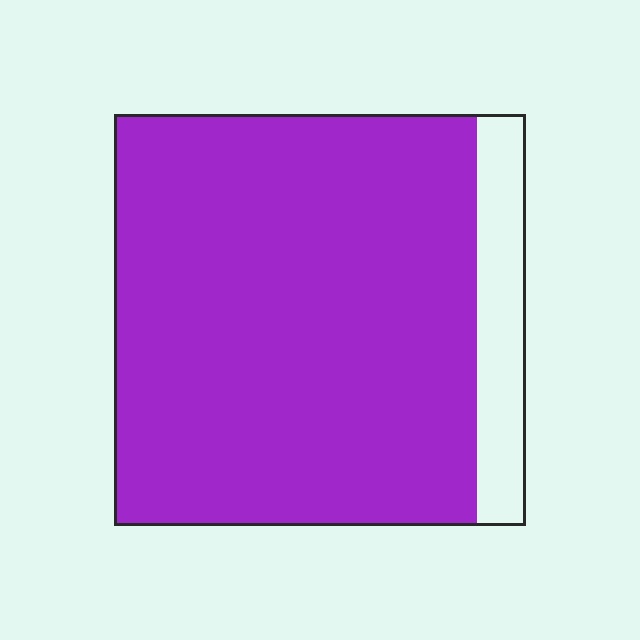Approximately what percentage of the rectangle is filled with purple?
Approximately 90%.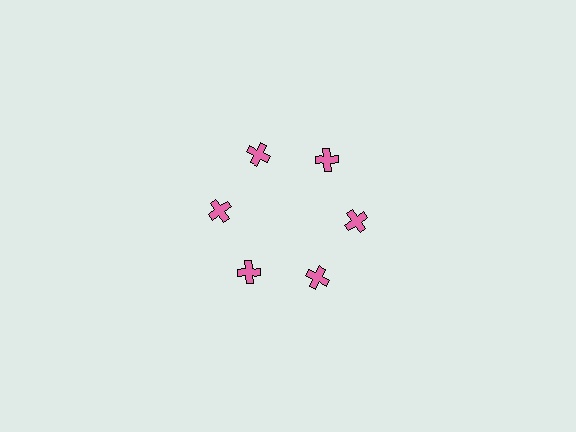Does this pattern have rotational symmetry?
Yes, this pattern has 6-fold rotational symmetry. It looks the same after rotating 60 degrees around the center.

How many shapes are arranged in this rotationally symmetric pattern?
There are 6 shapes, arranged in 6 groups of 1.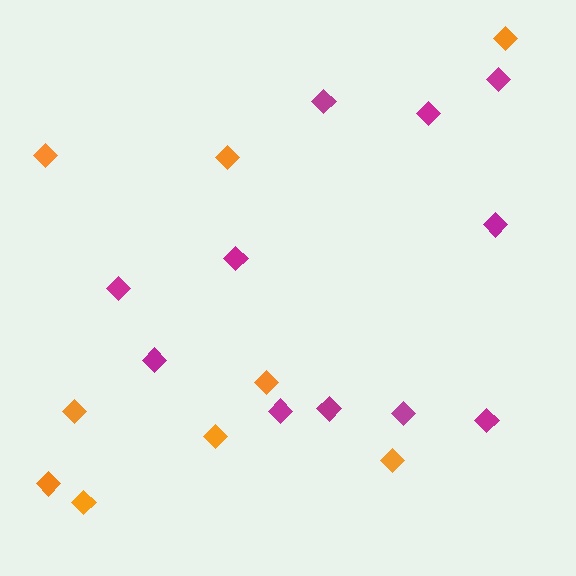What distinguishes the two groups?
There are 2 groups: one group of magenta diamonds (11) and one group of orange diamonds (9).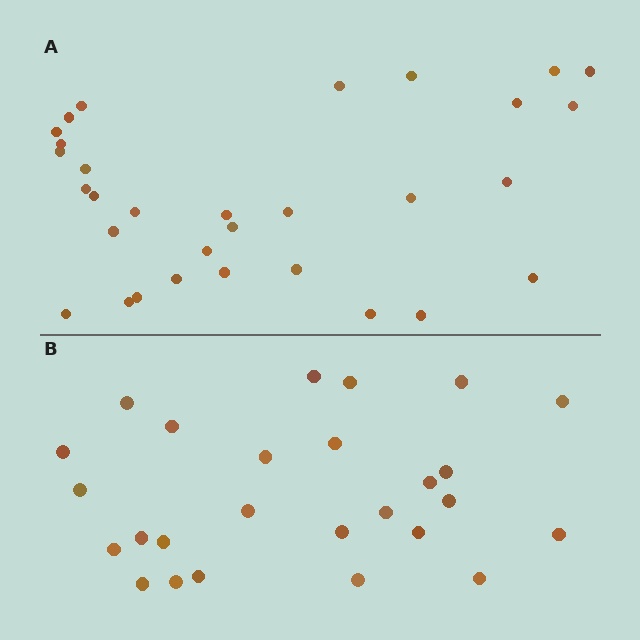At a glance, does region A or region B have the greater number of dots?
Region A (the top region) has more dots.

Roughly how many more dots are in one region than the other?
Region A has about 5 more dots than region B.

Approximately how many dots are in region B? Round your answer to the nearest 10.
About 30 dots. (The exact count is 26, which rounds to 30.)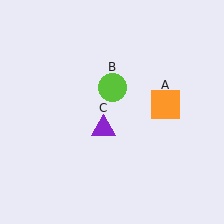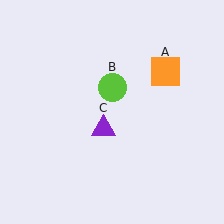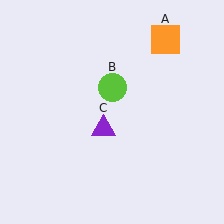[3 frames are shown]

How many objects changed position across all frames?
1 object changed position: orange square (object A).